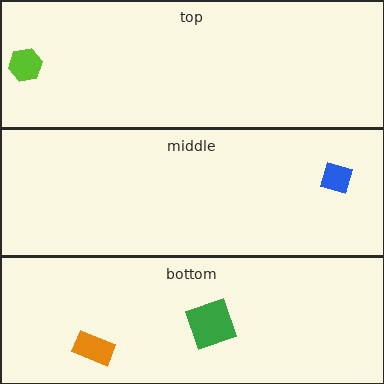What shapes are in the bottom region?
The orange rectangle, the green square.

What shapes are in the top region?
The lime hexagon.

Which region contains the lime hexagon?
The top region.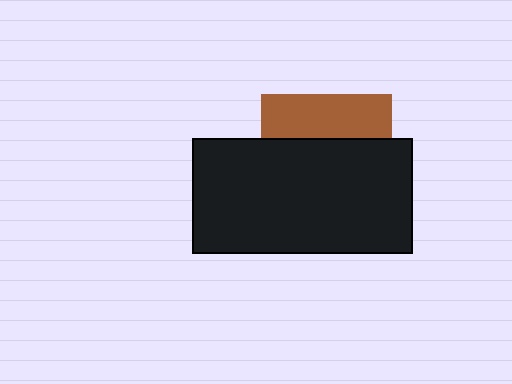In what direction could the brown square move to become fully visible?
The brown square could move up. That would shift it out from behind the black rectangle entirely.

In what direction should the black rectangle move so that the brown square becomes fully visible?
The black rectangle should move down. That is the shortest direction to clear the overlap and leave the brown square fully visible.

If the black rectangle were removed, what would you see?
You would see the complete brown square.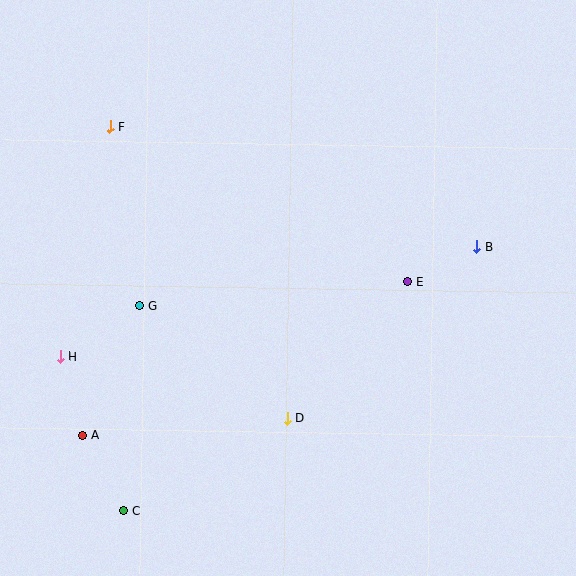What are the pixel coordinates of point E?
Point E is at (408, 281).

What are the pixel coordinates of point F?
Point F is at (110, 127).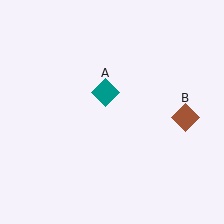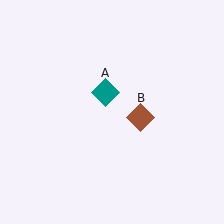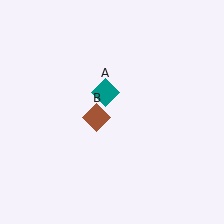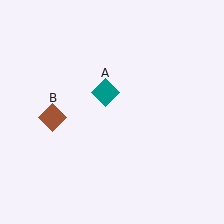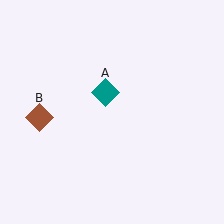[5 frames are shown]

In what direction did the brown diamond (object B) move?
The brown diamond (object B) moved left.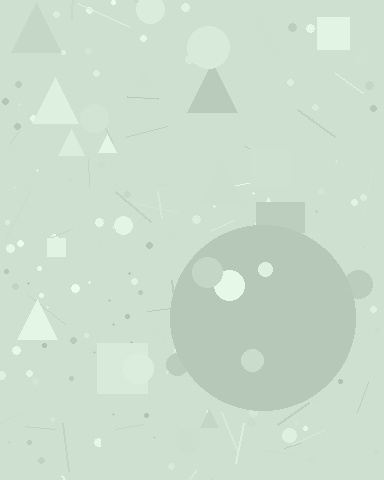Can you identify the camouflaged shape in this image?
The camouflaged shape is a circle.